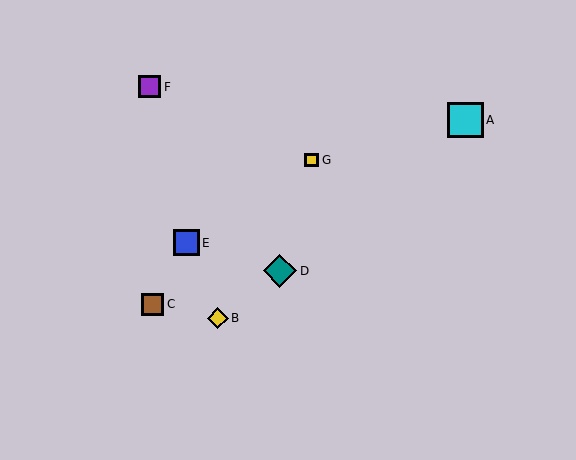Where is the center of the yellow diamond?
The center of the yellow diamond is at (218, 318).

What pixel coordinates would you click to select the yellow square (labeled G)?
Click at (312, 160) to select the yellow square G.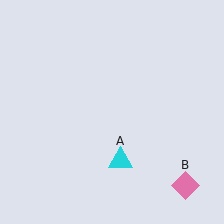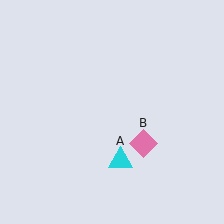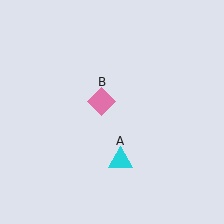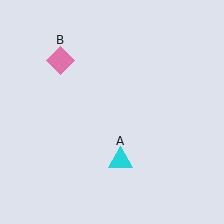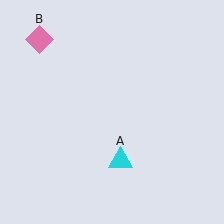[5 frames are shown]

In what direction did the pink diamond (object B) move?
The pink diamond (object B) moved up and to the left.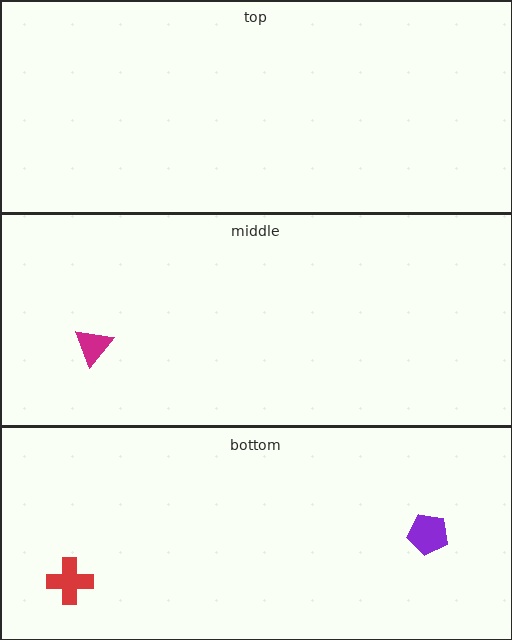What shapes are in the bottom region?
The purple pentagon, the red cross.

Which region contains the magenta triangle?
The middle region.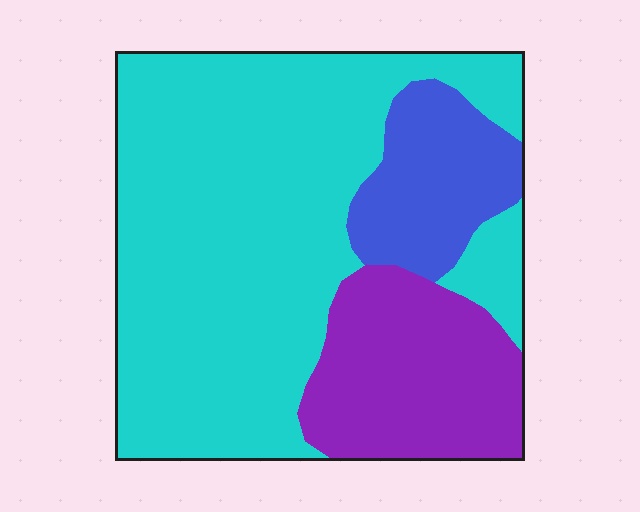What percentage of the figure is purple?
Purple covers roughly 20% of the figure.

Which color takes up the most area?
Cyan, at roughly 65%.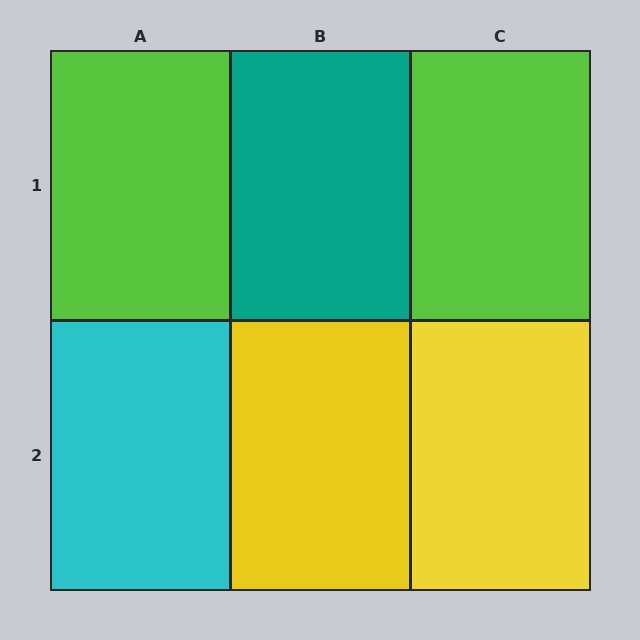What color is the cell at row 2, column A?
Cyan.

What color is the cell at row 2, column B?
Yellow.